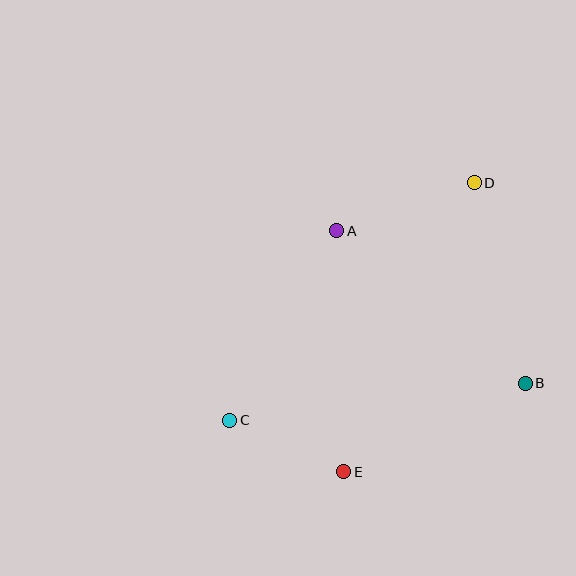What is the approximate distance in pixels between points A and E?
The distance between A and E is approximately 241 pixels.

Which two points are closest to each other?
Points C and E are closest to each other.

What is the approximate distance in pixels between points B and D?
The distance between B and D is approximately 207 pixels.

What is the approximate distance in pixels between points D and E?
The distance between D and E is approximately 317 pixels.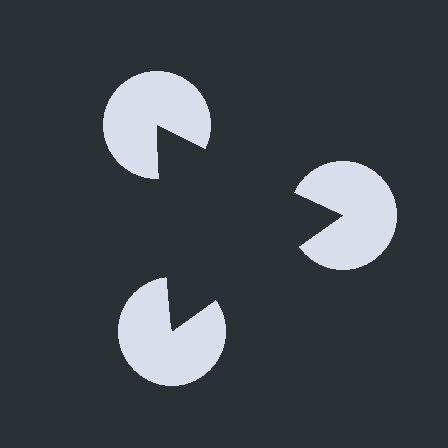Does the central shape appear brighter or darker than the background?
It typically appears slightly darker than the background, even though no actual brightness change is drawn.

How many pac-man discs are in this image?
There are 3 — one at each vertex of the illusory triangle.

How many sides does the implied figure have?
3 sides.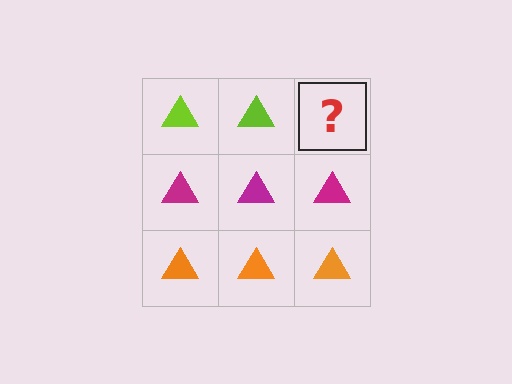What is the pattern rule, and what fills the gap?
The rule is that each row has a consistent color. The gap should be filled with a lime triangle.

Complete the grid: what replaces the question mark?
The question mark should be replaced with a lime triangle.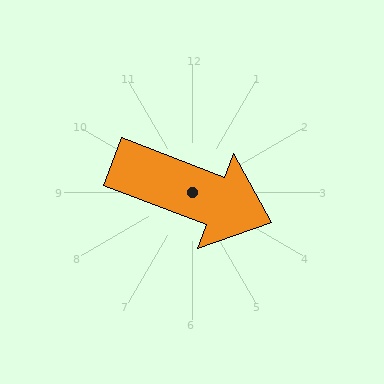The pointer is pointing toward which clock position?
Roughly 4 o'clock.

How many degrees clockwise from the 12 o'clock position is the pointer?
Approximately 111 degrees.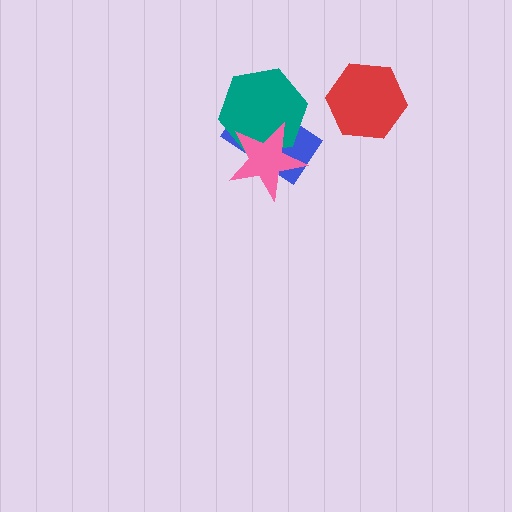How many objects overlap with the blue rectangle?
2 objects overlap with the blue rectangle.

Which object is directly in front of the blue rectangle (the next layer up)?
The teal hexagon is directly in front of the blue rectangle.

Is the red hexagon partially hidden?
No, no other shape covers it.